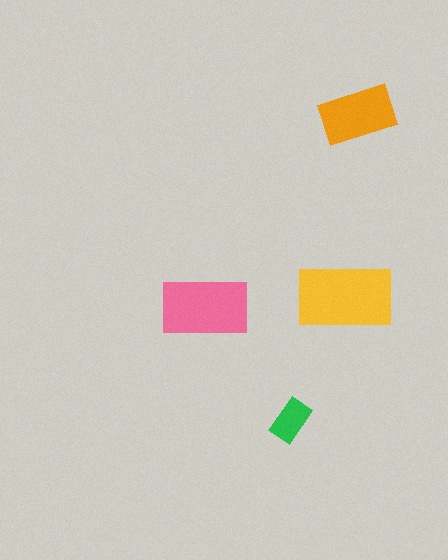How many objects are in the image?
There are 4 objects in the image.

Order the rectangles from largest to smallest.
the yellow one, the pink one, the orange one, the green one.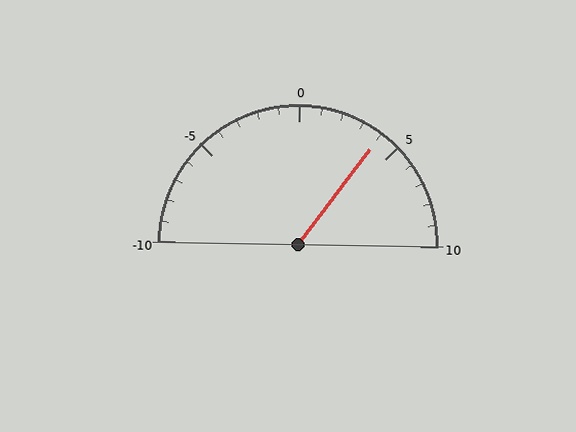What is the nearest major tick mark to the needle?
The nearest major tick mark is 5.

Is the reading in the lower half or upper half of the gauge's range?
The reading is in the upper half of the range (-10 to 10).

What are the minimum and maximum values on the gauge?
The gauge ranges from -10 to 10.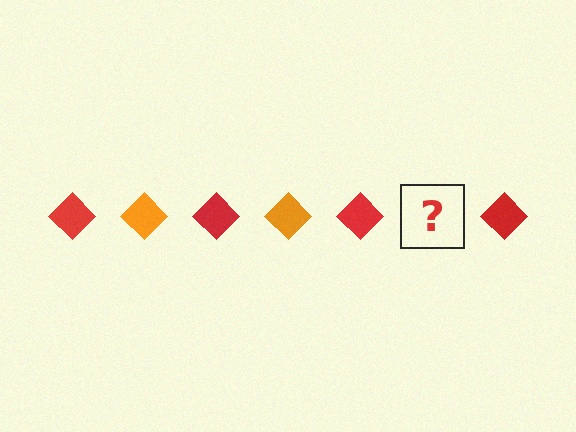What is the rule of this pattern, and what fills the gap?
The rule is that the pattern cycles through red, orange diamonds. The gap should be filled with an orange diamond.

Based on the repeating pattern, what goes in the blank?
The blank should be an orange diamond.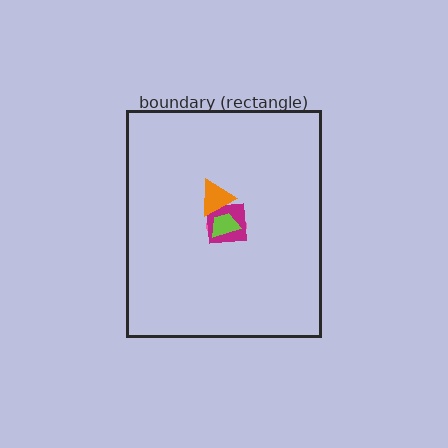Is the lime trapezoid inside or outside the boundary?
Inside.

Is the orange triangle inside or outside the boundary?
Inside.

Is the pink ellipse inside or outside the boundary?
Inside.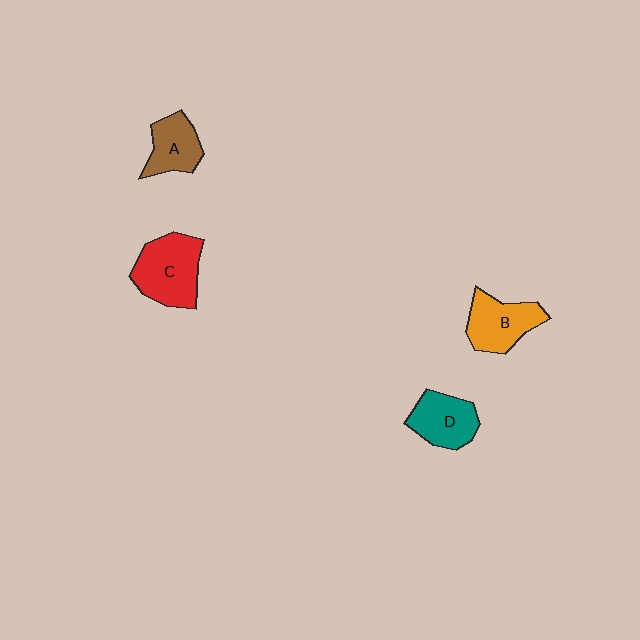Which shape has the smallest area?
Shape A (brown).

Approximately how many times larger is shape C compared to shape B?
Approximately 1.2 times.